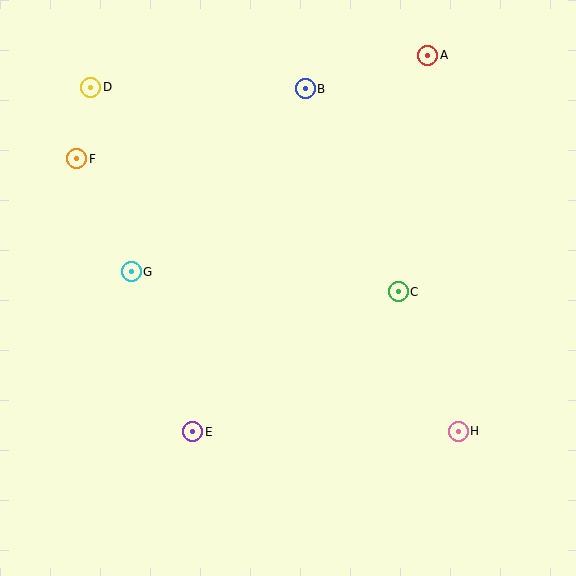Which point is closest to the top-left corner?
Point D is closest to the top-left corner.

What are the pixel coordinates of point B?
Point B is at (305, 89).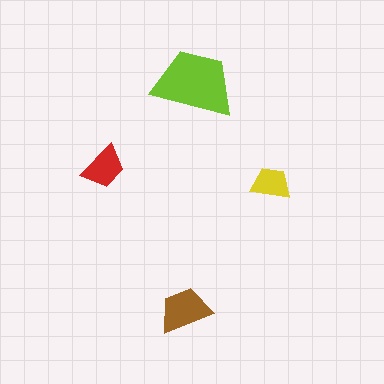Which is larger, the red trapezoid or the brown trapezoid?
The brown one.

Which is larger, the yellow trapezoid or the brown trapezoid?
The brown one.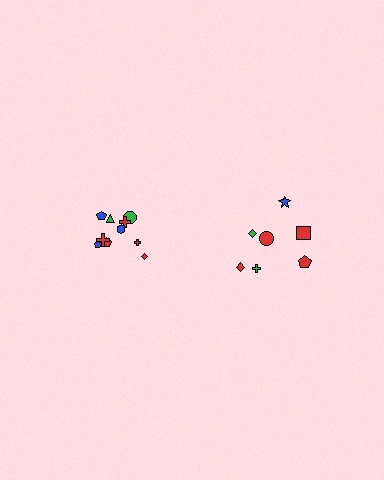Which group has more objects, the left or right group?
The left group.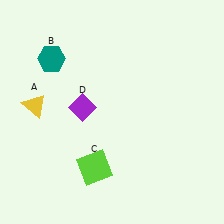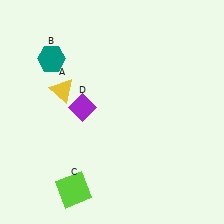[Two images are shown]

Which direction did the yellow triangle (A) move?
The yellow triangle (A) moved right.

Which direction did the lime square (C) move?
The lime square (C) moved down.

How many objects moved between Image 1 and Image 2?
2 objects moved between the two images.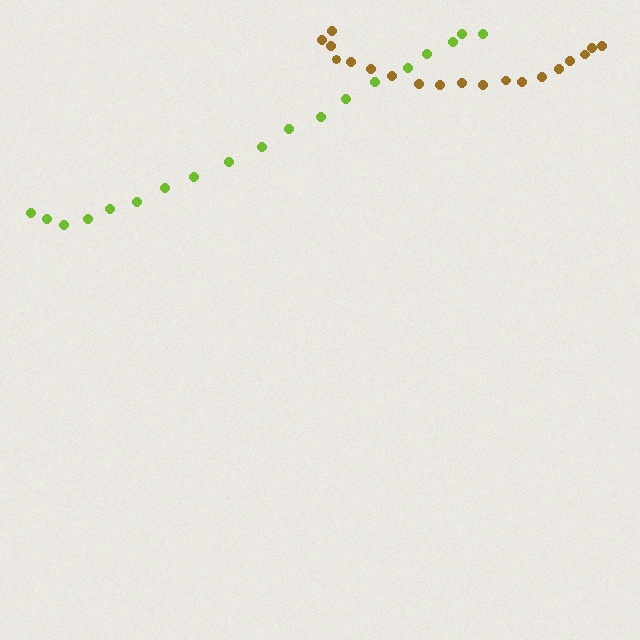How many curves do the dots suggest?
There are 2 distinct paths.